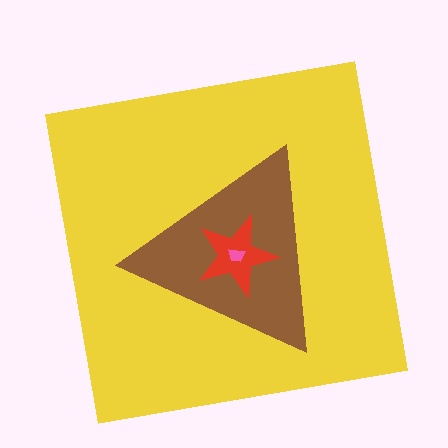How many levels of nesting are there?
4.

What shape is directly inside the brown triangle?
The red star.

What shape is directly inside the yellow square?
The brown triangle.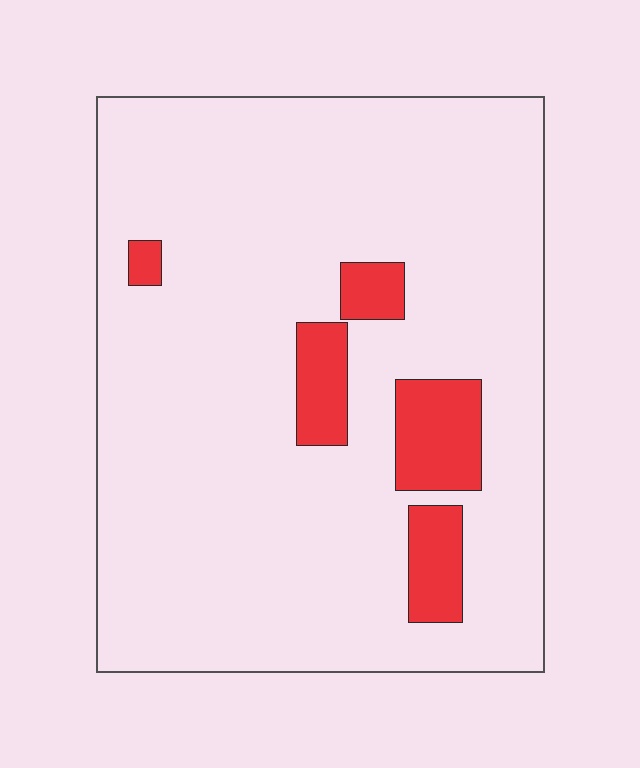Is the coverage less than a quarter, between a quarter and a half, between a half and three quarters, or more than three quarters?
Less than a quarter.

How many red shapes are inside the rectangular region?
5.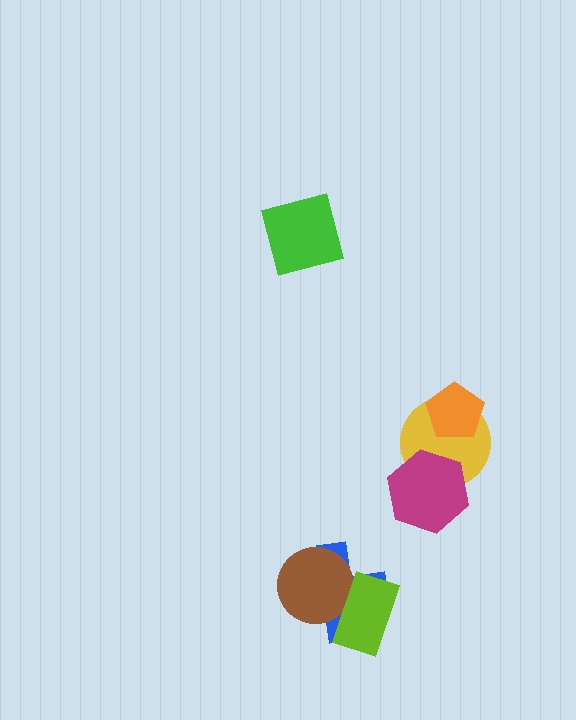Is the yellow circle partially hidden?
Yes, it is partially covered by another shape.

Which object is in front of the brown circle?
The lime rectangle is in front of the brown circle.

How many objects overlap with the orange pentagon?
1 object overlaps with the orange pentagon.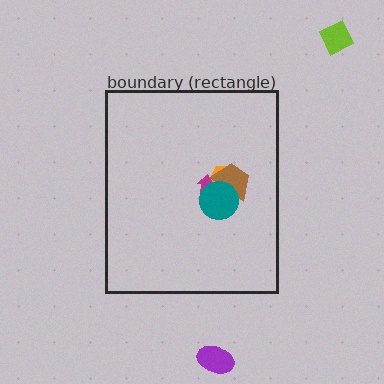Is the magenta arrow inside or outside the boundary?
Inside.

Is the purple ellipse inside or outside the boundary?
Outside.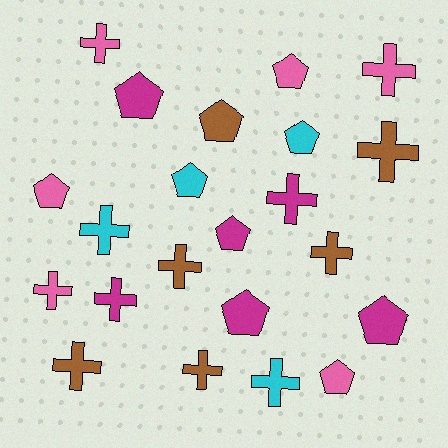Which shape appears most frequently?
Cross, with 12 objects.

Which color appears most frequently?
Magenta, with 6 objects.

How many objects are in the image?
There are 22 objects.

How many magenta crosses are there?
There are 2 magenta crosses.